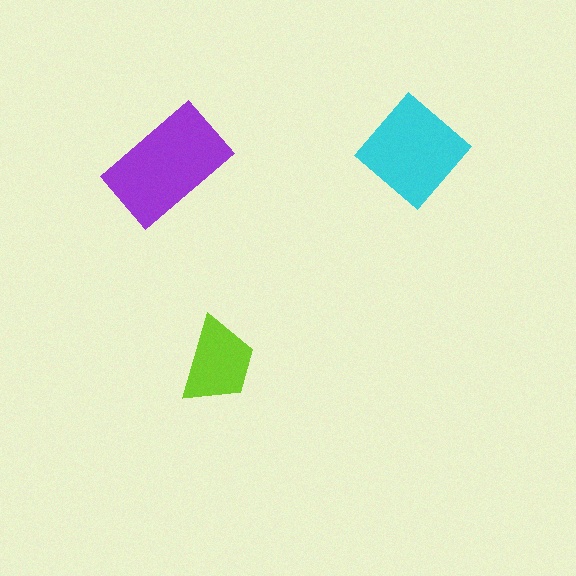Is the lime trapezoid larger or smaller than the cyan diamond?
Smaller.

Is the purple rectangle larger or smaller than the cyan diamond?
Larger.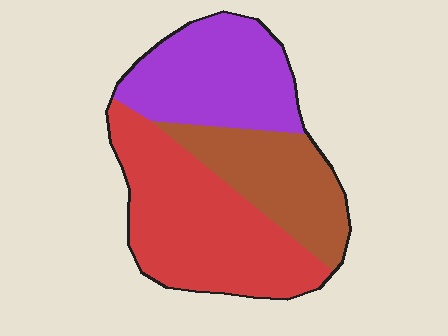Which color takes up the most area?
Red, at roughly 45%.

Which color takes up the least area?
Brown, at roughly 25%.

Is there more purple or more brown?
Purple.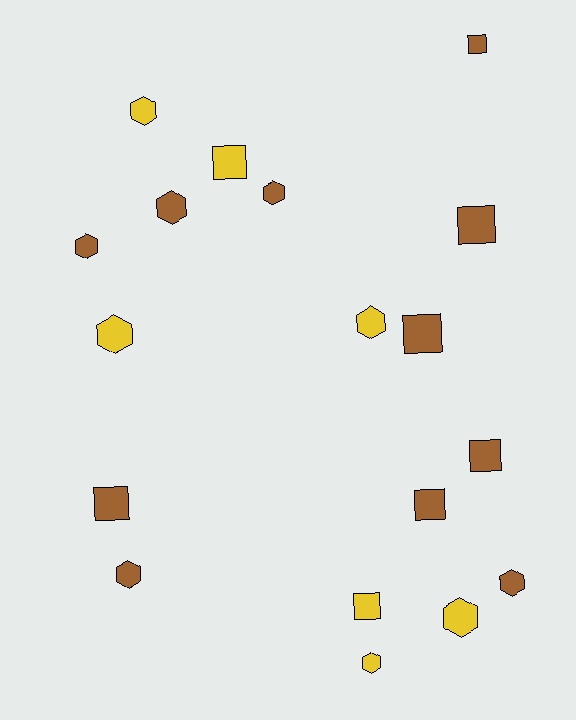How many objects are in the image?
There are 18 objects.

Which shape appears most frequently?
Hexagon, with 10 objects.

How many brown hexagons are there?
There are 5 brown hexagons.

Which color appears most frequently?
Brown, with 11 objects.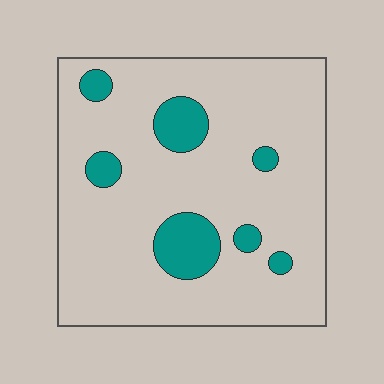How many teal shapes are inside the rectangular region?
7.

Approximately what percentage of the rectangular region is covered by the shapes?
Approximately 15%.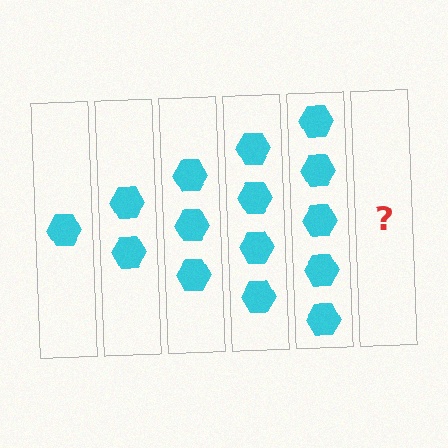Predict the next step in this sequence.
The next step is 6 hexagons.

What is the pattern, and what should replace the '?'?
The pattern is that each step adds one more hexagon. The '?' should be 6 hexagons.